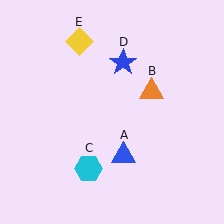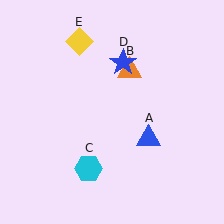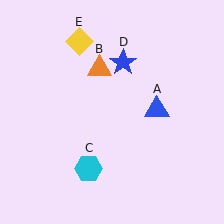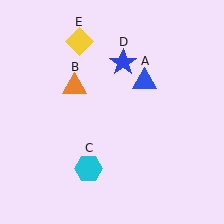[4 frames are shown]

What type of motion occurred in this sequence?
The blue triangle (object A), orange triangle (object B) rotated counterclockwise around the center of the scene.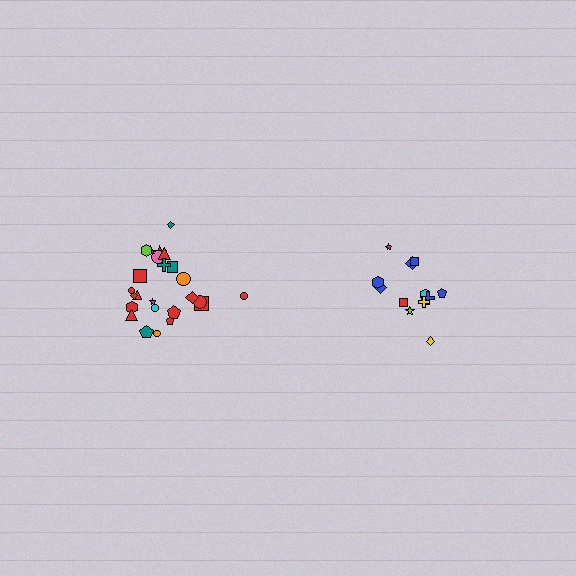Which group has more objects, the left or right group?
The left group.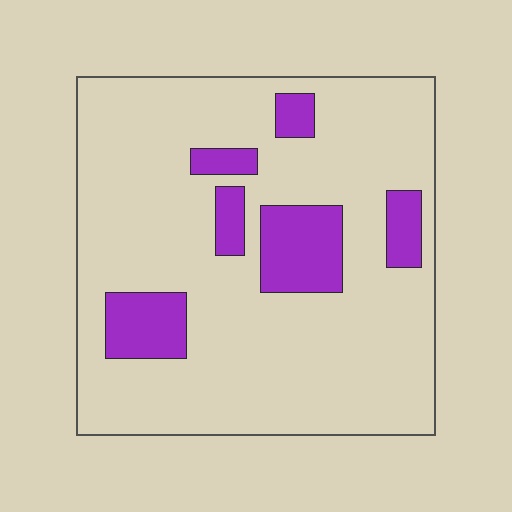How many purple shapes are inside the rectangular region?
6.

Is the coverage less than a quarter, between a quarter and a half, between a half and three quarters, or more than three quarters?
Less than a quarter.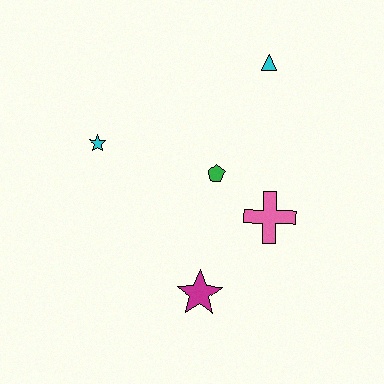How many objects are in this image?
There are 5 objects.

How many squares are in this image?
There are no squares.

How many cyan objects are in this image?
There are 2 cyan objects.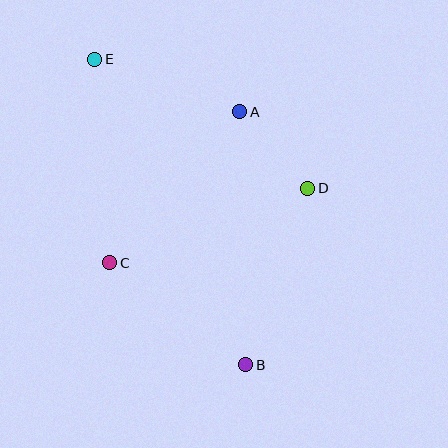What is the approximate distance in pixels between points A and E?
The distance between A and E is approximately 154 pixels.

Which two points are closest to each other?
Points A and D are closest to each other.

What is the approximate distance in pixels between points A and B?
The distance between A and B is approximately 253 pixels.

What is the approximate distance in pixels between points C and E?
The distance between C and E is approximately 204 pixels.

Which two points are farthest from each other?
Points B and E are farthest from each other.